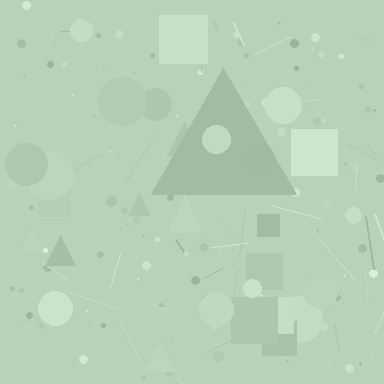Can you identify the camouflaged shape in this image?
The camouflaged shape is a triangle.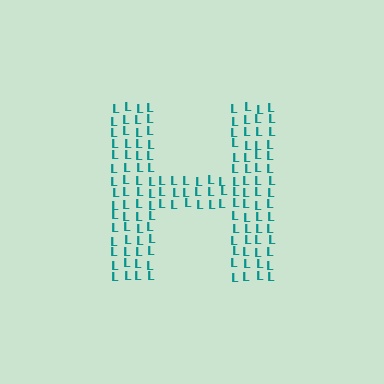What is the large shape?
The large shape is the letter H.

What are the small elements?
The small elements are letter L's.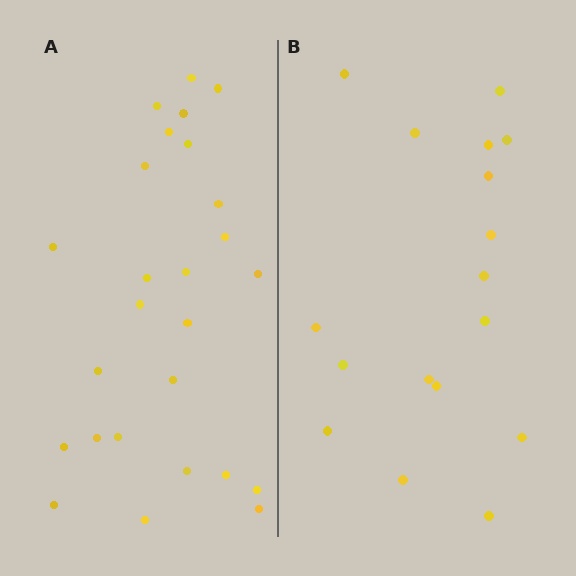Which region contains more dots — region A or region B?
Region A (the left region) has more dots.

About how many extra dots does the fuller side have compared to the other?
Region A has roughly 8 or so more dots than region B.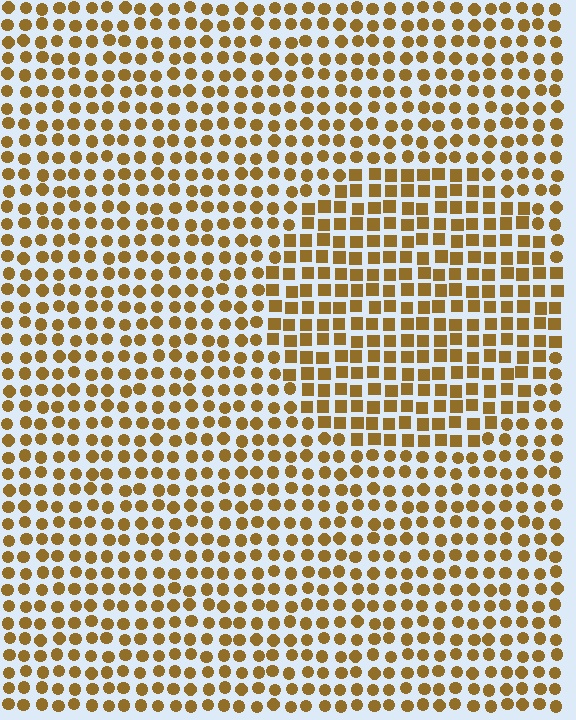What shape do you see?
I see a circle.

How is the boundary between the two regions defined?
The boundary is defined by a change in element shape: squares inside vs. circles outside. All elements share the same color and spacing.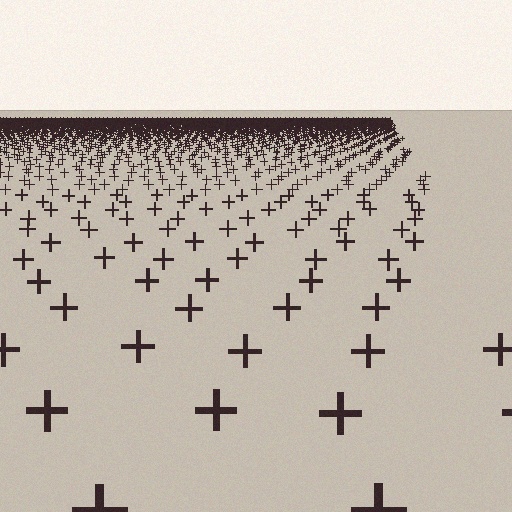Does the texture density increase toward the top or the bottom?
Density increases toward the top.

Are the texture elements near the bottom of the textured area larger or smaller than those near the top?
Larger. Near the bottom, elements are closer to the viewer and appear at a bigger on-screen size.